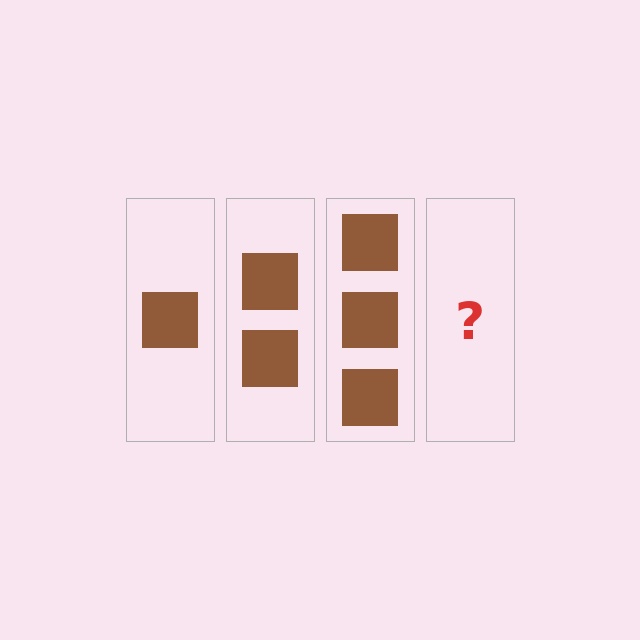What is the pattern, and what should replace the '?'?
The pattern is that each step adds one more square. The '?' should be 4 squares.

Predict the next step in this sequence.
The next step is 4 squares.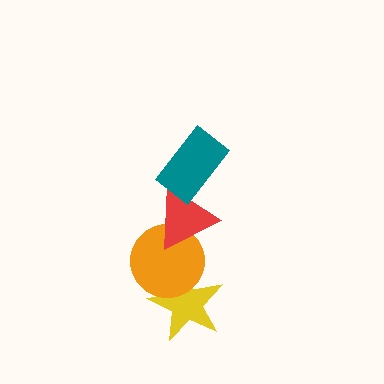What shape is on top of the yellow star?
The orange circle is on top of the yellow star.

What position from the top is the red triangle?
The red triangle is 2nd from the top.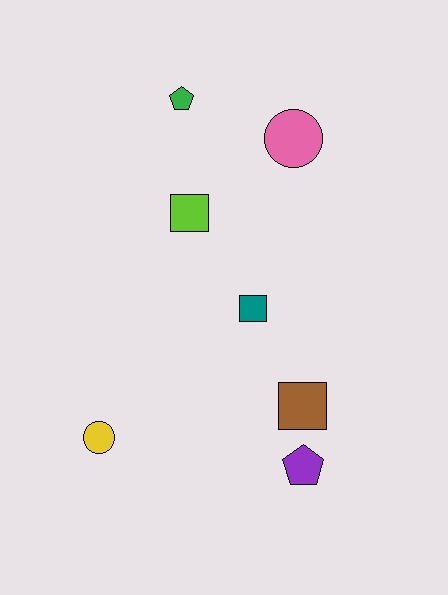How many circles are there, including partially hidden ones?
There are 2 circles.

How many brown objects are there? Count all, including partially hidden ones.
There is 1 brown object.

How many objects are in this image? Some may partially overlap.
There are 7 objects.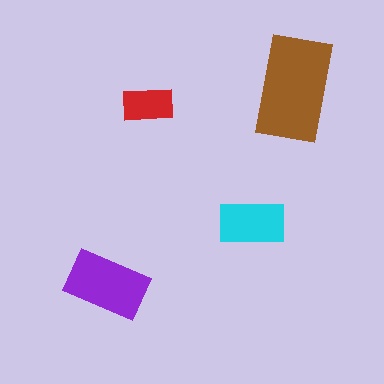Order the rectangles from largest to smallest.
the brown one, the purple one, the cyan one, the red one.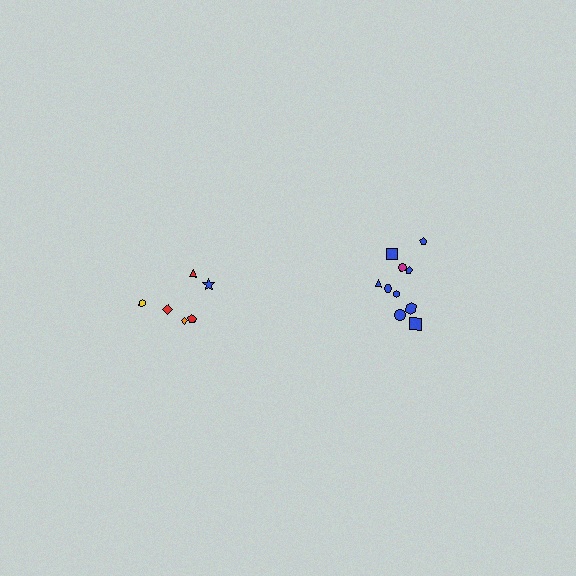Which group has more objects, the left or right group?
The right group.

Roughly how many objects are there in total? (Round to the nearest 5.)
Roughly 15 objects in total.